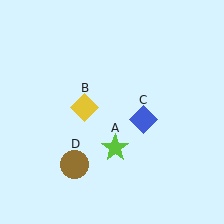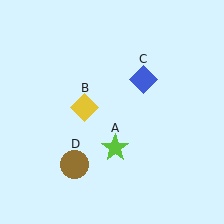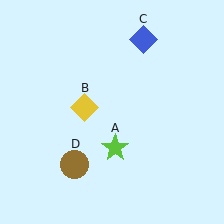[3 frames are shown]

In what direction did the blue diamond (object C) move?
The blue diamond (object C) moved up.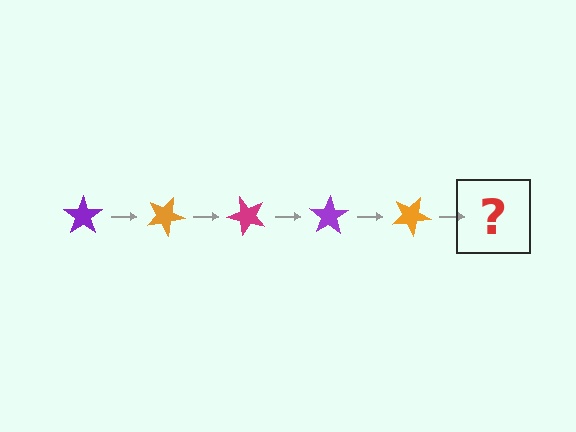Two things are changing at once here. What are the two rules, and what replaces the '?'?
The two rules are that it rotates 25 degrees each step and the color cycles through purple, orange, and magenta. The '?' should be a magenta star, rotated 125 degrees from the start.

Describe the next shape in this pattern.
It should be a magenta star, rotated 125 degrees from the start.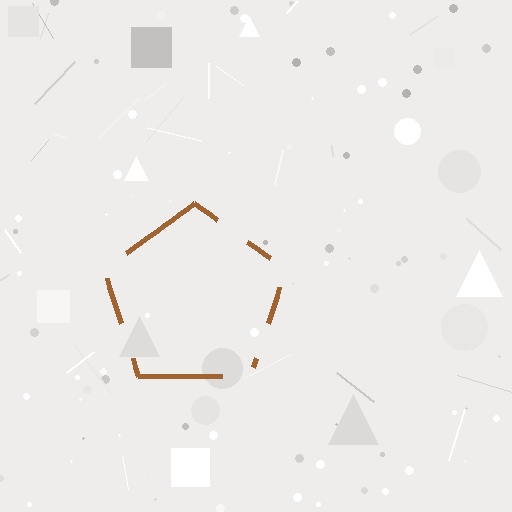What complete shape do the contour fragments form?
The contour fragments form a pentagon.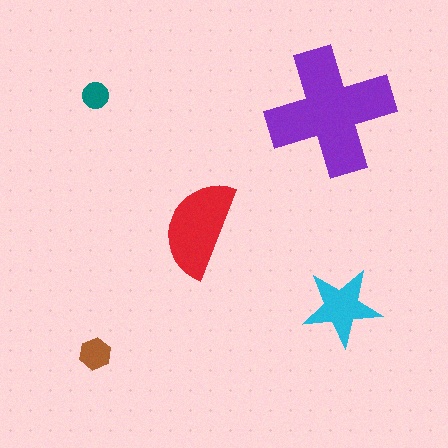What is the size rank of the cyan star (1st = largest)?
3rd.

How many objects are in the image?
There are 5 objects in the image.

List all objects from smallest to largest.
The teal circle, the brown hexagon, the cyan star, the red semicircle, the purple cross.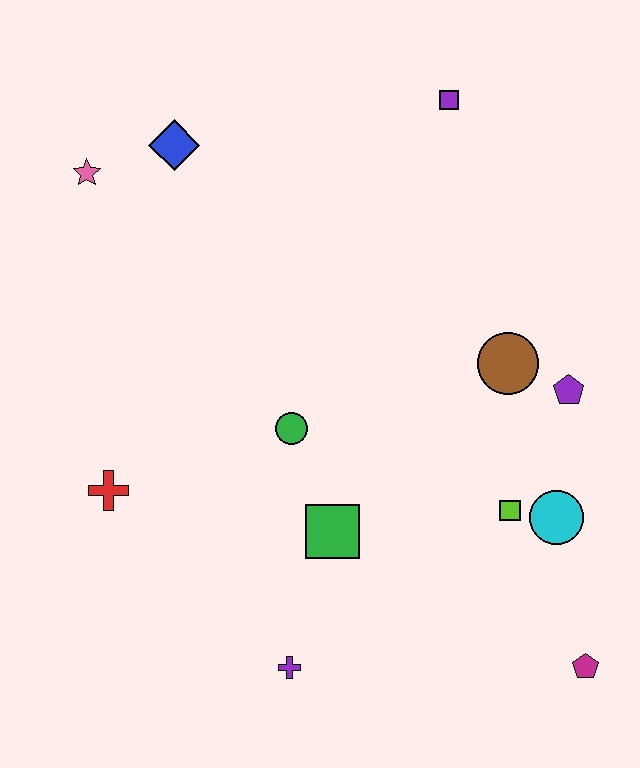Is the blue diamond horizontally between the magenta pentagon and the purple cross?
No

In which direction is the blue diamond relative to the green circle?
The blue diamond is above the green circle.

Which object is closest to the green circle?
The green square is closest to the green circle.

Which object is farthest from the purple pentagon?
The pink star is farthest from the purple pentagon.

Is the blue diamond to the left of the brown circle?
Yes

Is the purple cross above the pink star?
No